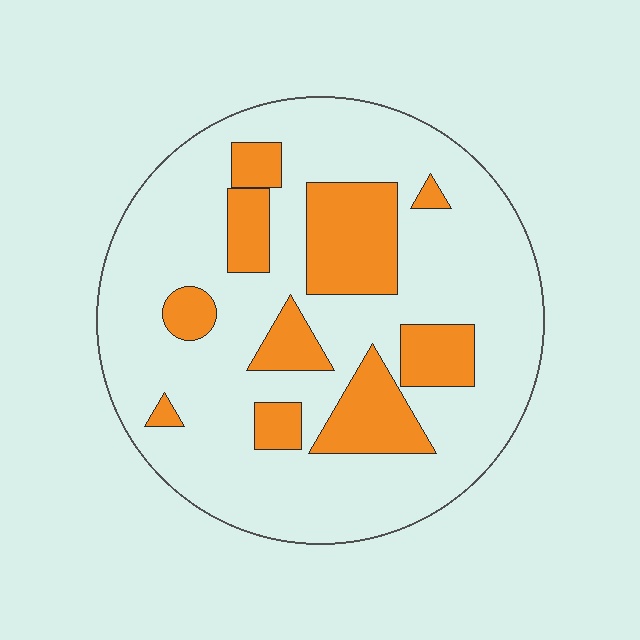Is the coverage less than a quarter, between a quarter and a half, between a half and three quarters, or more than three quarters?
Less than a quarter.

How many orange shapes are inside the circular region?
10.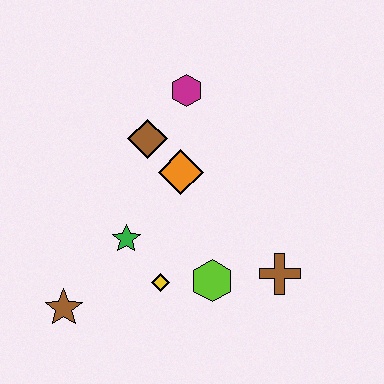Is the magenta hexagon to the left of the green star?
No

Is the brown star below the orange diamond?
Yes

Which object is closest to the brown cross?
The lime hexagon is closest to the brown cross.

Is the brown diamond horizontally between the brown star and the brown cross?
Yes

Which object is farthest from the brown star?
The magenta hexagon is farthest from the brown star.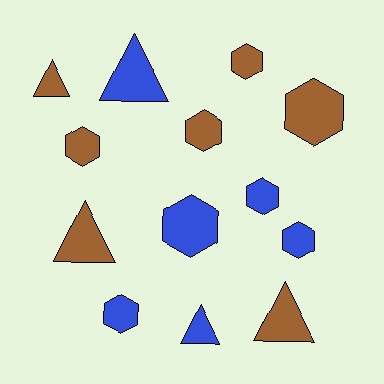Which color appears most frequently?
Brown, with 7 objects.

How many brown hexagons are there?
There are 4 brown hexagons.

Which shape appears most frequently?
Hexagon, with 8 objects.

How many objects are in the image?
There are 13 objects.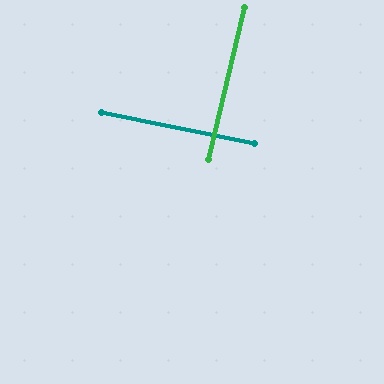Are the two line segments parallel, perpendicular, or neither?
Perpendicular — they meet at approximately 88°.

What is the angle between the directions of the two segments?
Approximately 88 degrees.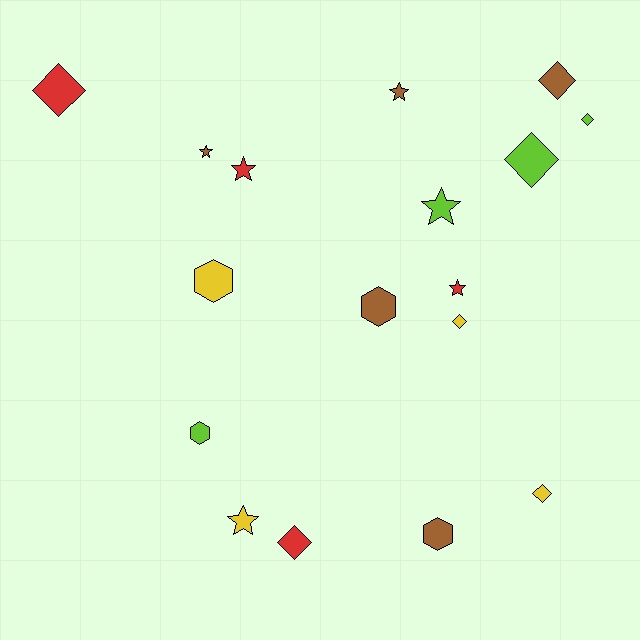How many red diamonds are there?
There are 2 red diamonds.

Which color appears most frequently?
Brown, with 5 objects.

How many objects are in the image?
There are 17 objects.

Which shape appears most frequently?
Diamond, with 7 objects.